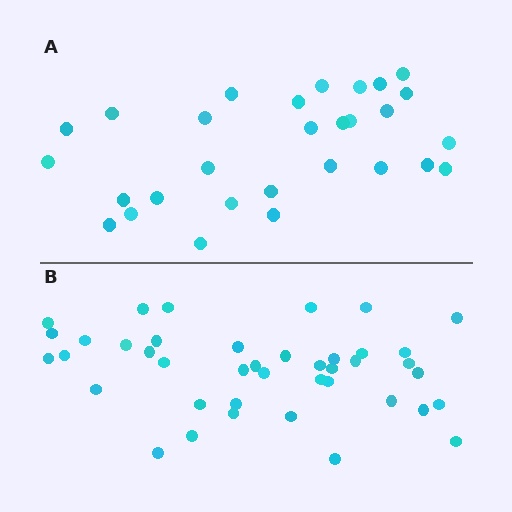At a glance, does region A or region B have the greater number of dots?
Region B (the bottom region) has more dots.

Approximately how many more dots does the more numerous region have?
Region B has roughly 12 or so more dots than region A.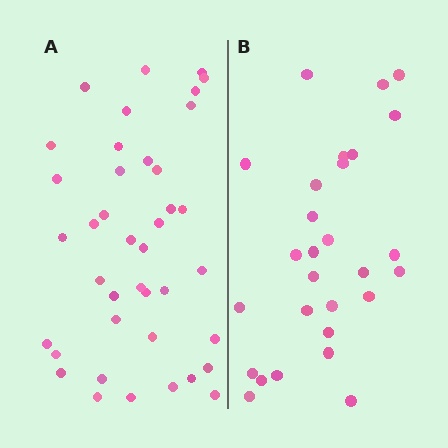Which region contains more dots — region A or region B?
Region A (the left region) has more dots.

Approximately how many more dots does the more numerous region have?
Region A has roughly 12 or so more dots than region B.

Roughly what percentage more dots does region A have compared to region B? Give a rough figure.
About 45% more.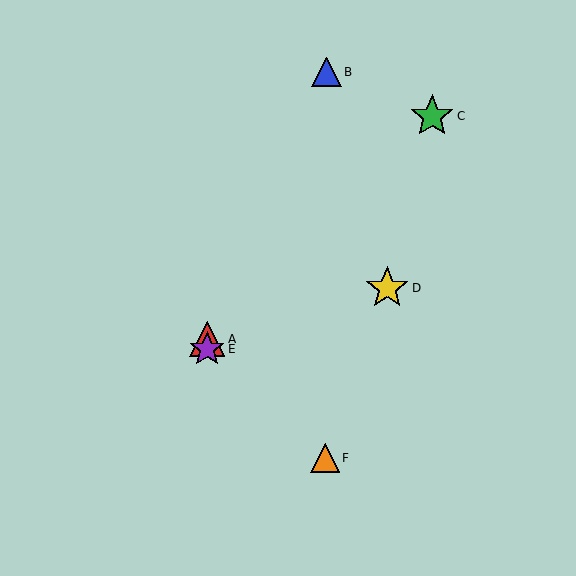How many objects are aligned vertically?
2 objects (A, E) are aligned vertically.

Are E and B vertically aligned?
No, E is at x≈207 and B is at x≈326.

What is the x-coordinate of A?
Object A is at x≈207.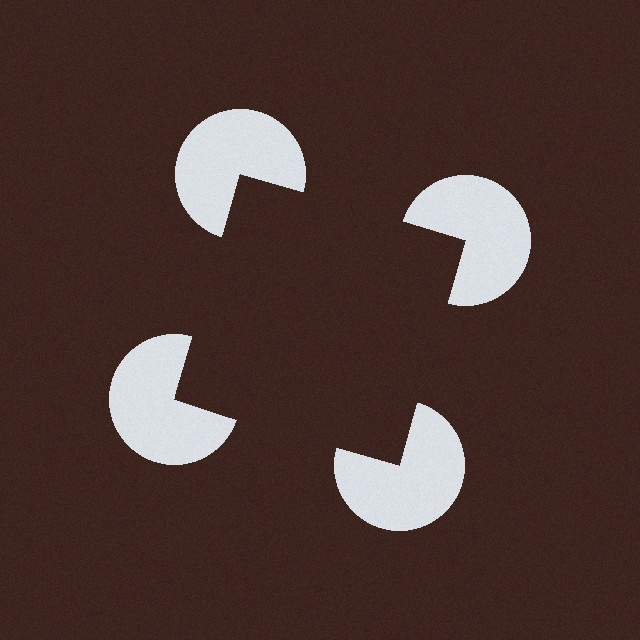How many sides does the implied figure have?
4 sides.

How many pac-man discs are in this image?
There are 4 — one at each vertex of the illusory square.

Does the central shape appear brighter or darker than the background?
It typically appears slightly darker than the background, even though no actual brightness change is drawn.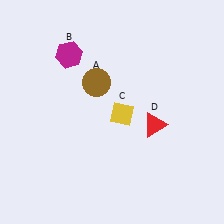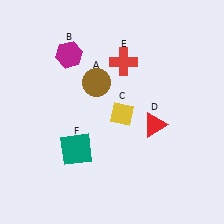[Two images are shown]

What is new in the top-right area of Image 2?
A red cross (E) was added in the top-right area of Image 2.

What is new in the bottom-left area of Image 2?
A teal square (F) was added in the bottom-left area of Image 2.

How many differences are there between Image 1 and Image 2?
There are 2 differences between the two images.